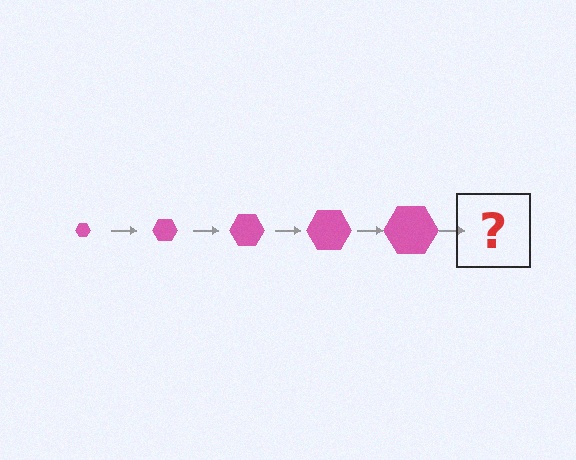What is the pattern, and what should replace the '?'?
The pattern is that the hexagon gets progressively larger each step. The '?' should be a pink hexagon, larger than the previous one.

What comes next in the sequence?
The next element should be a pink hexagon, larger than the previous one.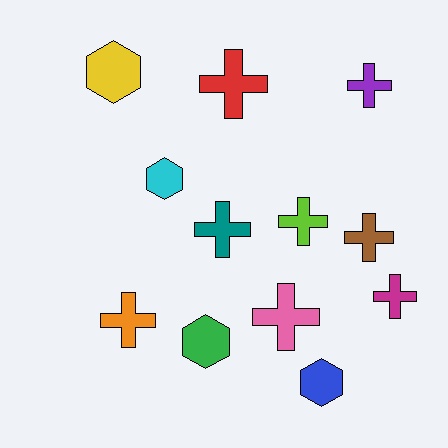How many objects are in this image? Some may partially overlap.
There are 12 objects.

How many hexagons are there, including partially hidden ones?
There are 4 hexagons.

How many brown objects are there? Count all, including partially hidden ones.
There is 1 brown object.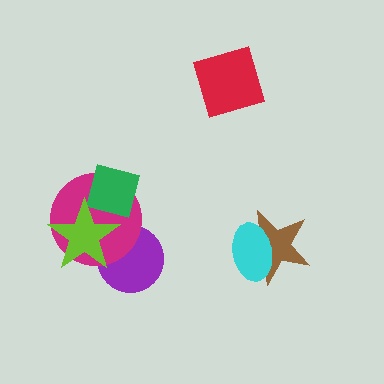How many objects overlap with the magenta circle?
3 objects overlap with the magenta circle.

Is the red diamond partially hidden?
No, no other shape covers it.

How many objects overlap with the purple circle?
2 objects overlap with the purple circle.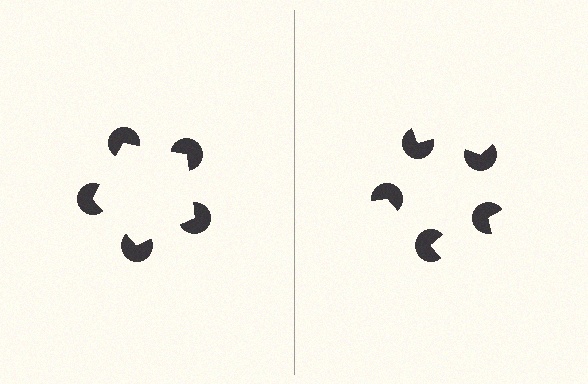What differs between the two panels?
The pac-man discs are positioned identically on both sides; only the wedge orientations differ. On the left they align to a pentagon; on the right they are misaligned.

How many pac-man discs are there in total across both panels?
10 — 5 on each side.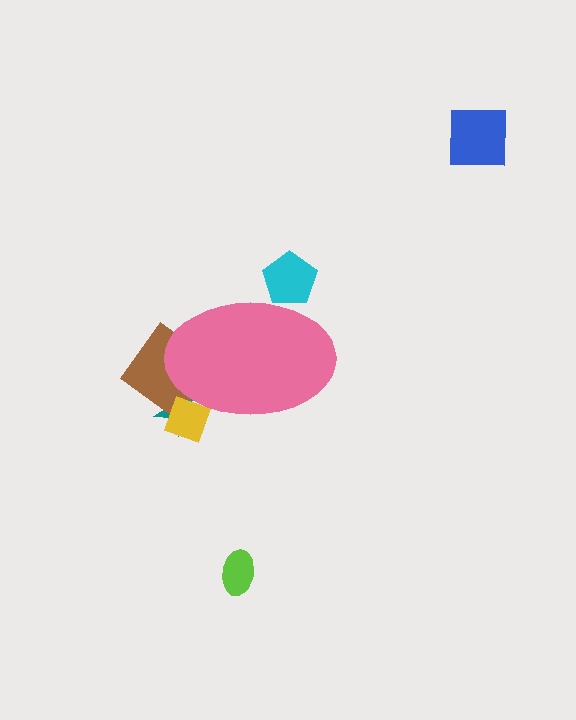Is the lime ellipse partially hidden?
No, the lime ellipse is fully visible.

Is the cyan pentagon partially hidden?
Yes, the cyan pentagon is partially hidden behind the pink ellipse.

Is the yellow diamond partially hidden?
Yes, the yellow diamond is partially hidden behind the pink ellipse.